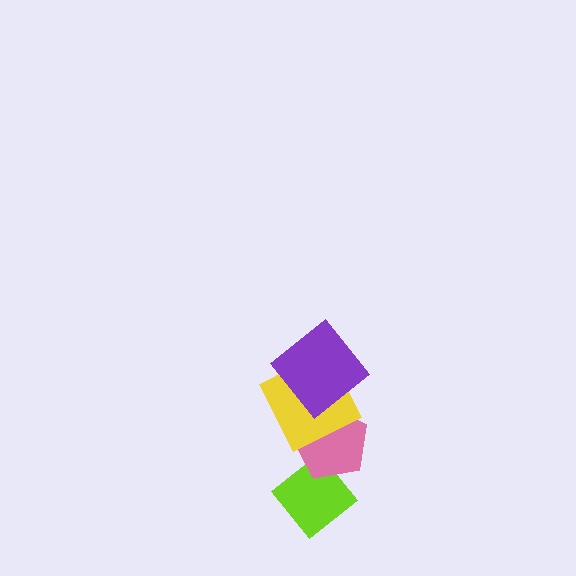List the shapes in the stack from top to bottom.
From top to bottom: the purple diamond, the yellow square, the pink pentagon, the lime diamond.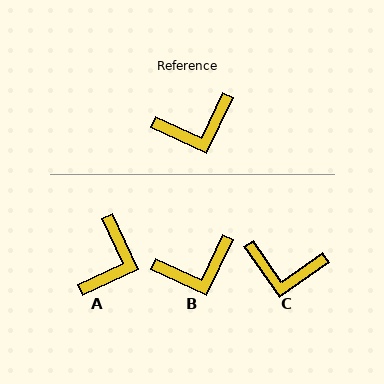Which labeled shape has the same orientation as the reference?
B.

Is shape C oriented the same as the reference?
No, it is off by about 30 degrees.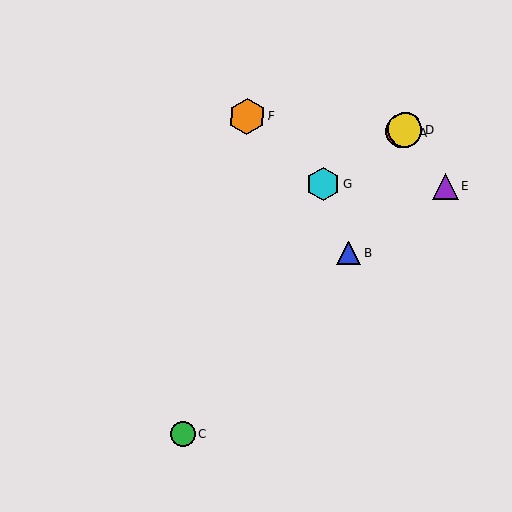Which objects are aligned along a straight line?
Objects A, D, G are aligned along a straight line.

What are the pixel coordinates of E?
Object E is at (445, 186).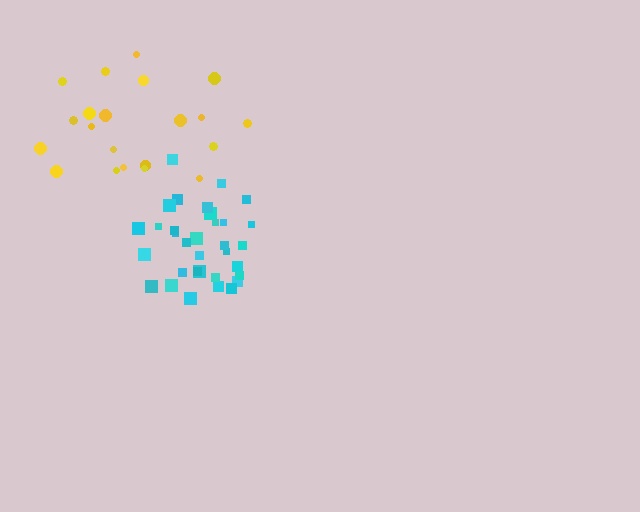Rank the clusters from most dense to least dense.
cyan, yellow.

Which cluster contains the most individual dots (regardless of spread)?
Cyan (34).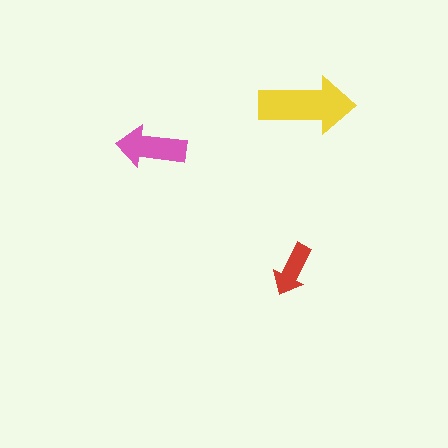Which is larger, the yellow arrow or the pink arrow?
The yellow one.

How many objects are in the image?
There are 3 objects in the image.